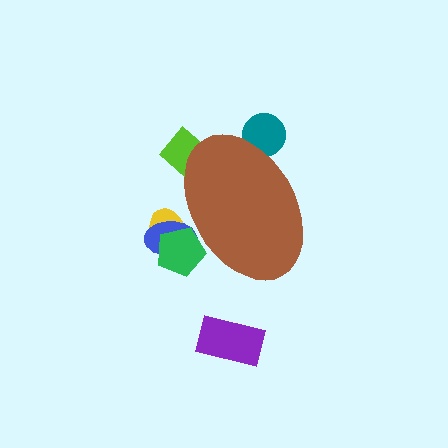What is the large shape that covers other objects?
A brown ellipse.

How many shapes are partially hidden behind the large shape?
5 shapes are partially hidden.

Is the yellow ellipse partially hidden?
Yes, the yellow ellipse is partially hidden behind the brown ellipse.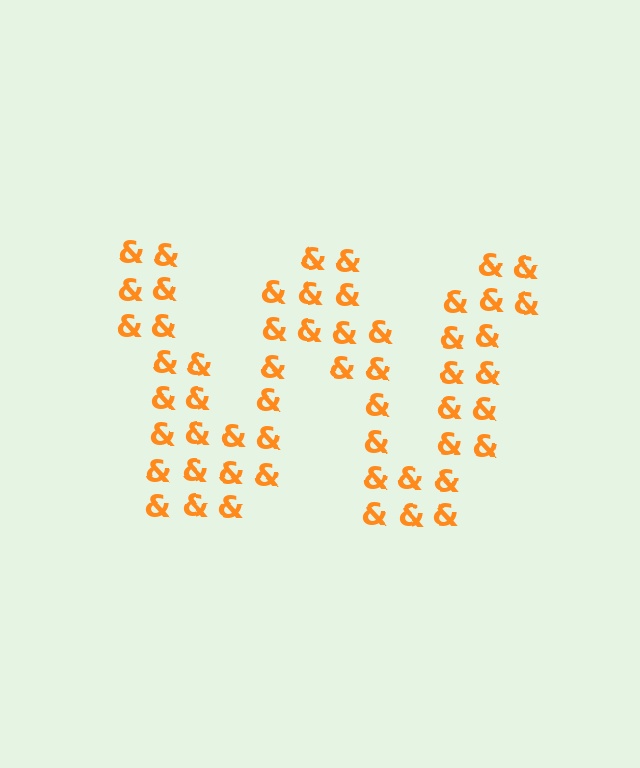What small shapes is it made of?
It is made of small ampersands.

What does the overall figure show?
The overall figure shows the letter W.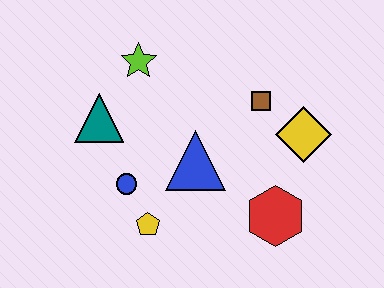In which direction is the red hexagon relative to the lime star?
The red hexagon is below the lime star.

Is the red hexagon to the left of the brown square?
No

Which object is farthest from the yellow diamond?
The teal triangle is farthest from the yellow diamond.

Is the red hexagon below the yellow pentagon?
No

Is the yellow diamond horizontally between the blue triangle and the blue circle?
No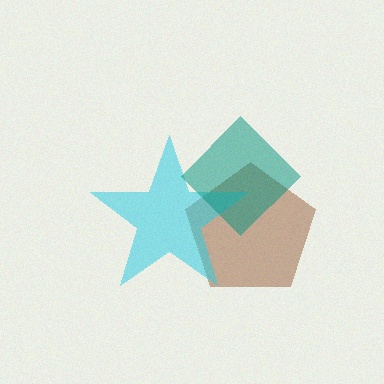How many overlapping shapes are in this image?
There are 3 overlapping shapes in the image.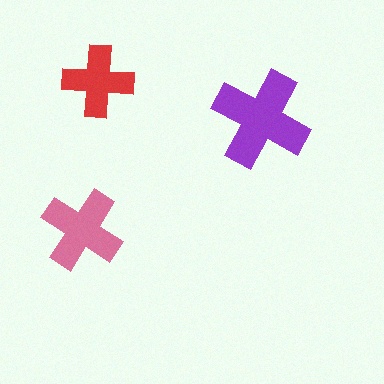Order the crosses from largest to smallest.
the purple one, the pink one, the red one.